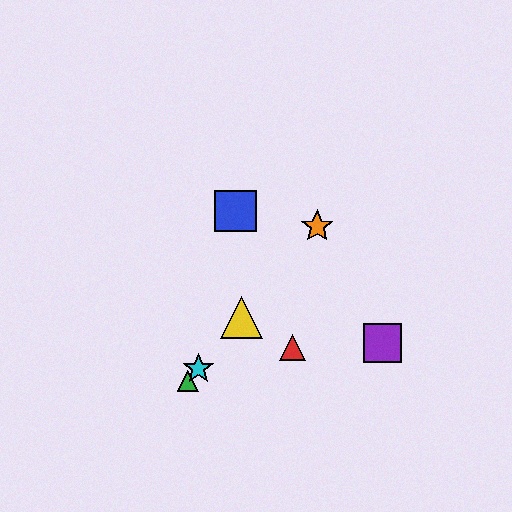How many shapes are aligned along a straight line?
4 shapes (the green triangle, the yellow triangle, the orange star, the cyan star) are aligned along a straight line.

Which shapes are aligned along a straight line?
The green triangle, the yellow triangle, the orange star, the cyan star are aligned along a straight line.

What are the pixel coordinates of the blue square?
The blue square is at (236, 211).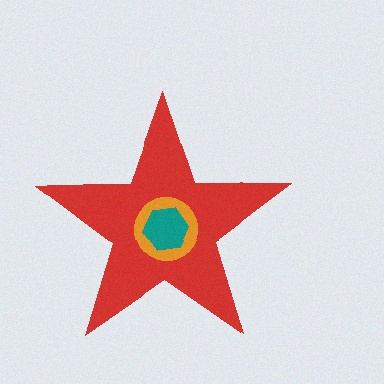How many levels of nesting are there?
3.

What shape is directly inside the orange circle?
The teal hexagon.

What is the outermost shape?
The red star.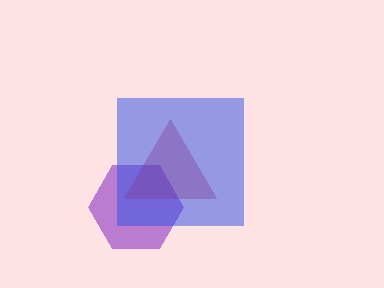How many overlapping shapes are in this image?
There are 3 overlapping shapes in the image.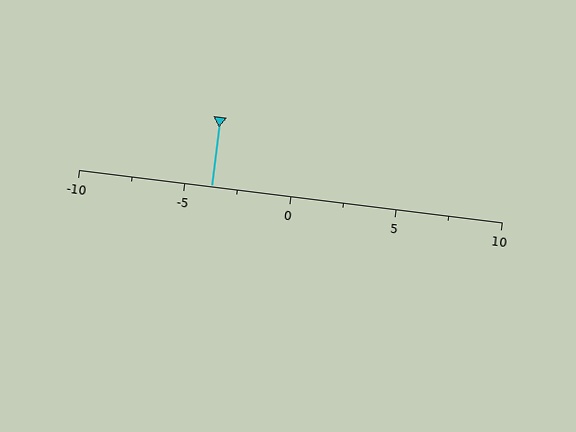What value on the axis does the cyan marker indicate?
The marker indicates approximately -3.8.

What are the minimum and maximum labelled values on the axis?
The axis runs from -10 to 10.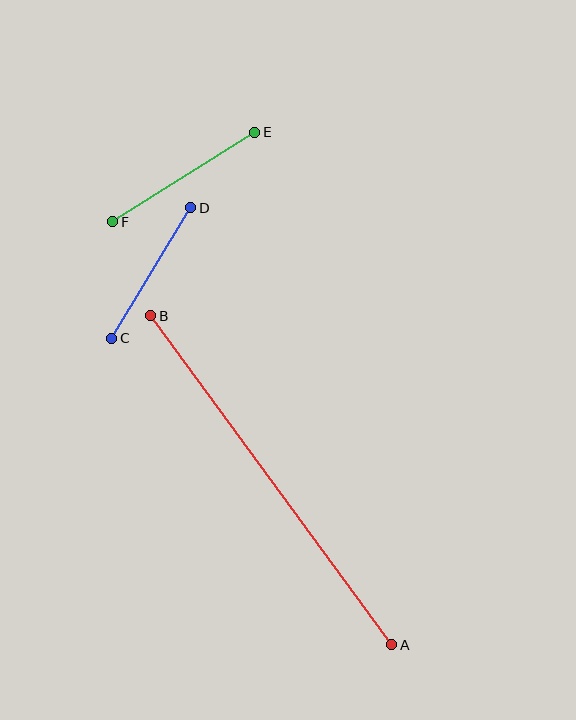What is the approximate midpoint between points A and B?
The midpoint is at approximately (271, 480) pixels.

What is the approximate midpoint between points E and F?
The midpoint is at approximately (184, 177) pixels.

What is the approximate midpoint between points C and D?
The midpoint is at approximately (151, 273) pixels.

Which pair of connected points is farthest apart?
Points A and B are farthest apart.